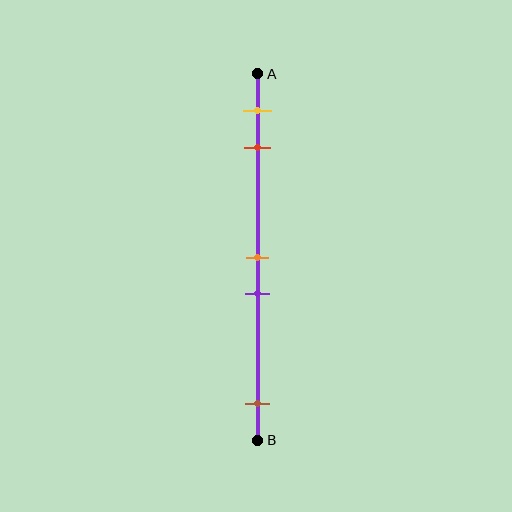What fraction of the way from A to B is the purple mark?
The purple mark is approximately 60% (0.6) of the way from A to B.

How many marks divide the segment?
There are 5 marks dividing the segment.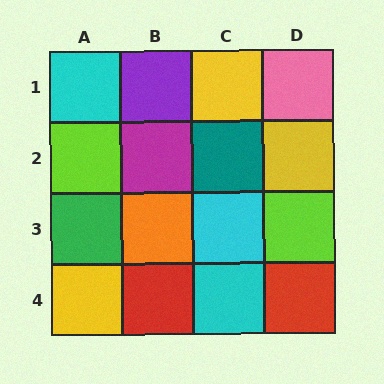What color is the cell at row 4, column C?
Cyan.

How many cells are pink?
1 cell is pink.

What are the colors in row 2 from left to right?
Lime, magenta, teal, yellow.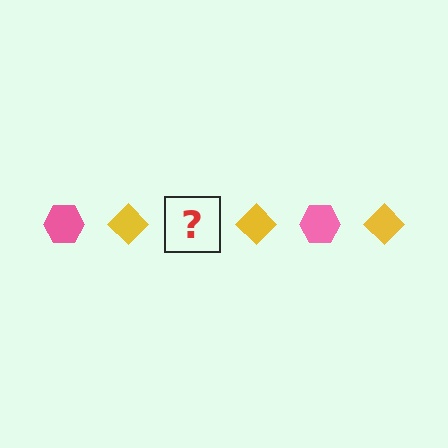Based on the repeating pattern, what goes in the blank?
The blank should be a pink hexagon.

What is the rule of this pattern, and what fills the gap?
The rule is that the pattern alternates between pink hexagon and yellow diamond. The gap should be filled with a pink hexagon.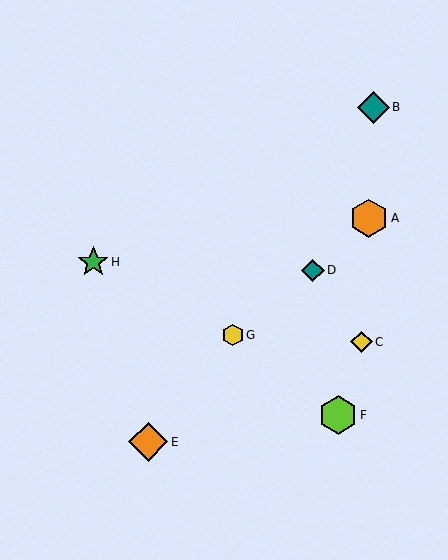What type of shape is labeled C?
Shape C is a yellow diamond.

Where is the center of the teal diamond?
The center of the teal diamond is at (313, 270).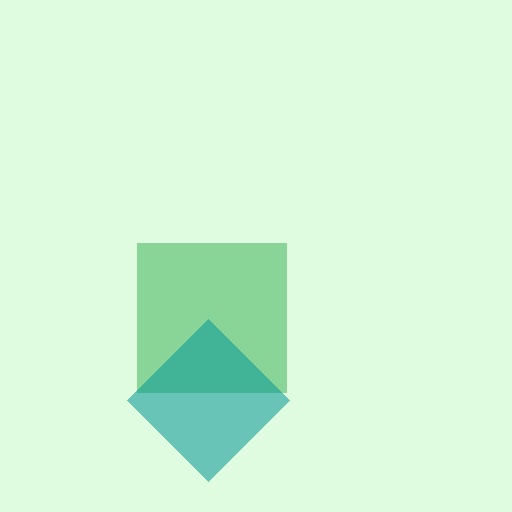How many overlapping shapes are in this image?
There are 2 overlapping shapes in the image.